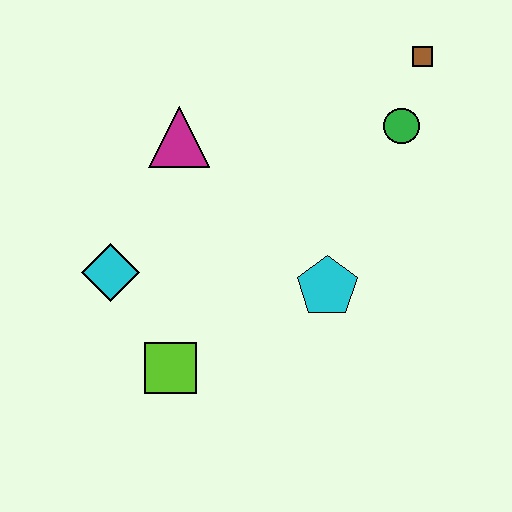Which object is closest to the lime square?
The cyan diamond is closest to the lime square.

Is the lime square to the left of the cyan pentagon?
Yes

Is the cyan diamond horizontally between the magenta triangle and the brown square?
No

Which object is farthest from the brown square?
The lime square is farthest from the brown square.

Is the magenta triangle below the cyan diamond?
No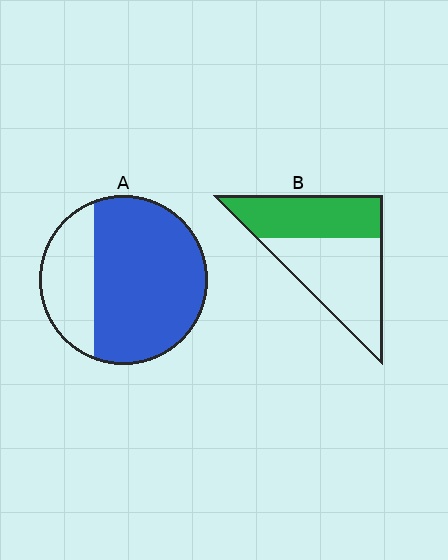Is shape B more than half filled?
No.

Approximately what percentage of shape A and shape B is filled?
A is approximately 70% and B is approximately 45%.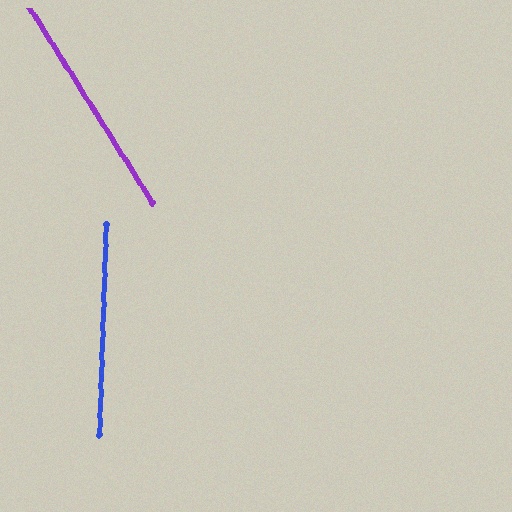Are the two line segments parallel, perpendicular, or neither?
Neither parallel nor perpendicular — they differ by about 34°.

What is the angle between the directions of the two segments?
Approximately 34 degrees.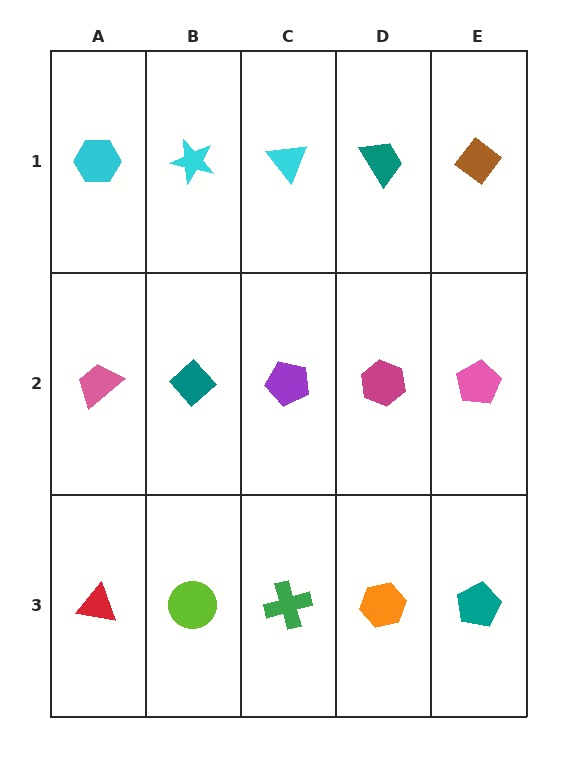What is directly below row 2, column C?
A green cross.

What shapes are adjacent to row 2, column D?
A teal trapezoid (row 1, column D), an orange hexagon (row 3, column D), a purple pentagon (row 2, column C), a pink pentagon (row 2, column E).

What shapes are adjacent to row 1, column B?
A teal diamond (row 2, column B), a cyan hexagon (row 1, column A), a cyan triangle (row 1, column C).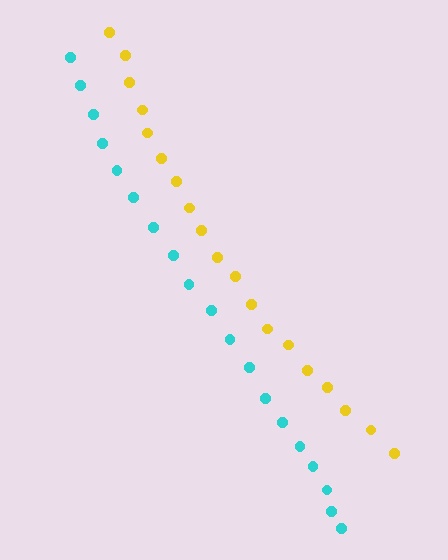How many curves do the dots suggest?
There are 2 distinct paths.